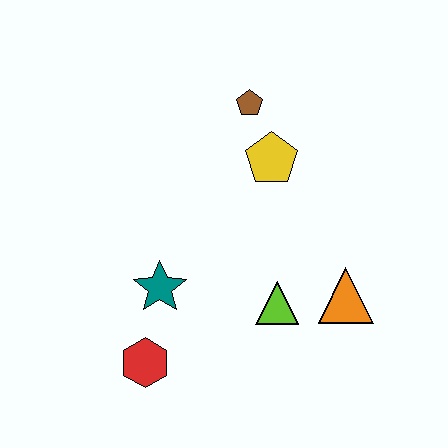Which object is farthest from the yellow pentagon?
The red hexagon is farthest from the yellow pentagon.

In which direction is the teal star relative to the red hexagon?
The teal star is above the red hexagon.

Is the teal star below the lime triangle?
No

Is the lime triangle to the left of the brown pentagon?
No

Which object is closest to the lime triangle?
The orange triangle is closest to the lime triangle.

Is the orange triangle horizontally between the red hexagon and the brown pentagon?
No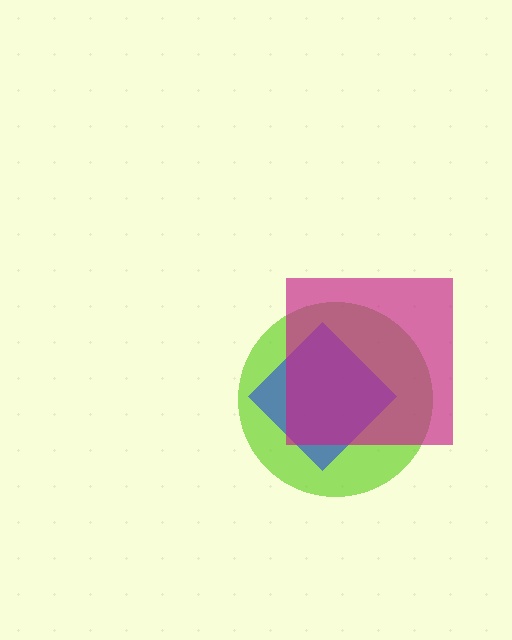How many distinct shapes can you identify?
There are 3 distinct shapes: a lime circle, a blue diamond, a magenta square.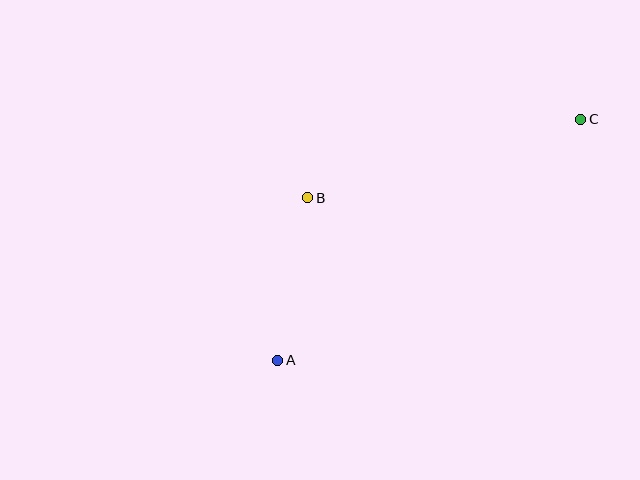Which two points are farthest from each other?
Points A and C are farthest from each other.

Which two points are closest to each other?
Points A and B are closest to each other.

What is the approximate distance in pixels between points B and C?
The distance between B and C is approximately 284 pixels.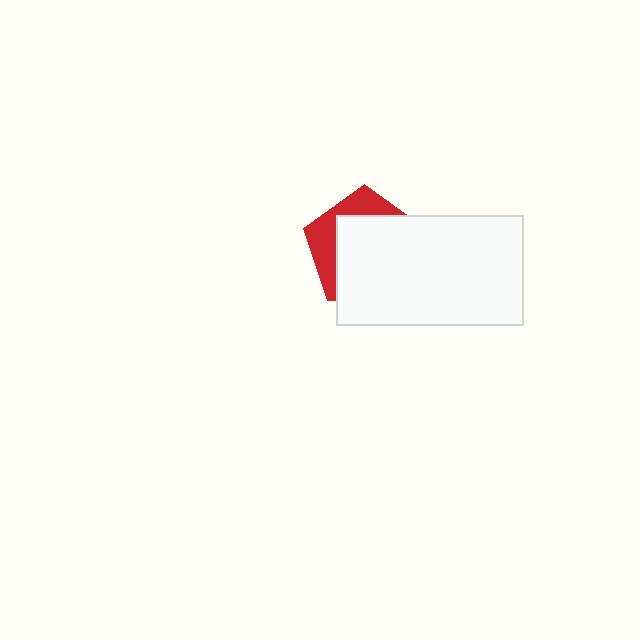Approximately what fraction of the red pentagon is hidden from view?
Roughly 68% of the red pentagon is hidden behind the white rectangle.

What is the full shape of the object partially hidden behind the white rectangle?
The partially hidden object is a red pentagon.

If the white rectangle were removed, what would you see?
You would see the complete red pentagon.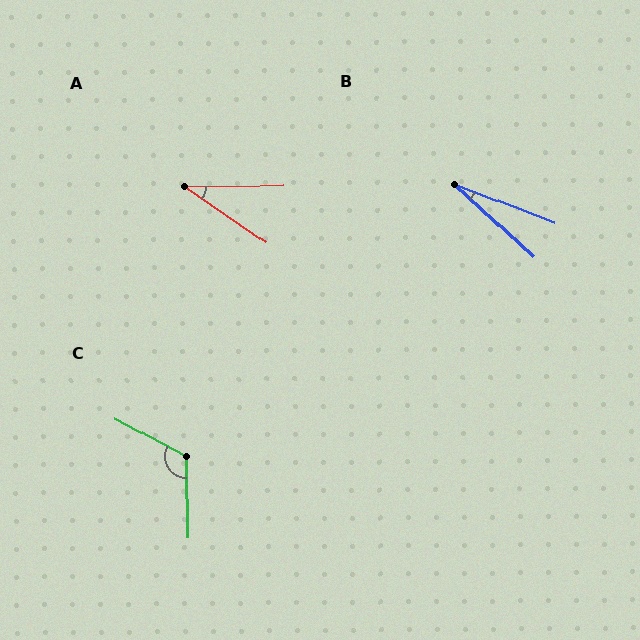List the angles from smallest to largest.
B (21°), A (35°), C (119°).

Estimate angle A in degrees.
Approximately 35 degrees.